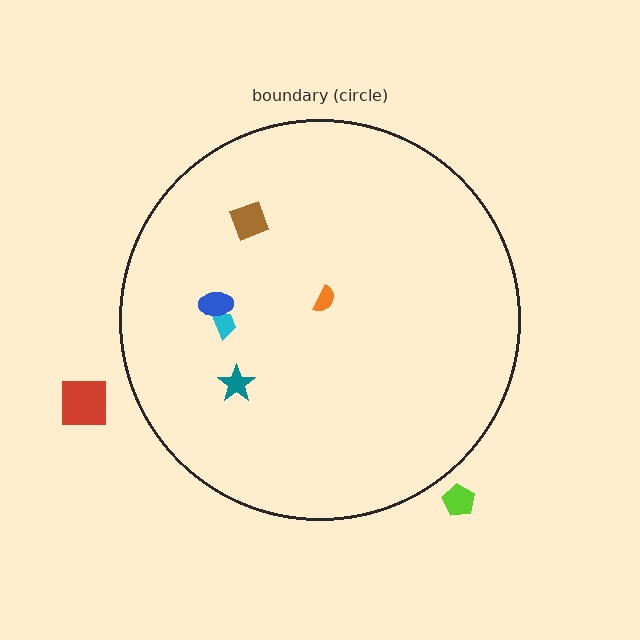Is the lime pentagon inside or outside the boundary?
Outside.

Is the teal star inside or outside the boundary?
Inside.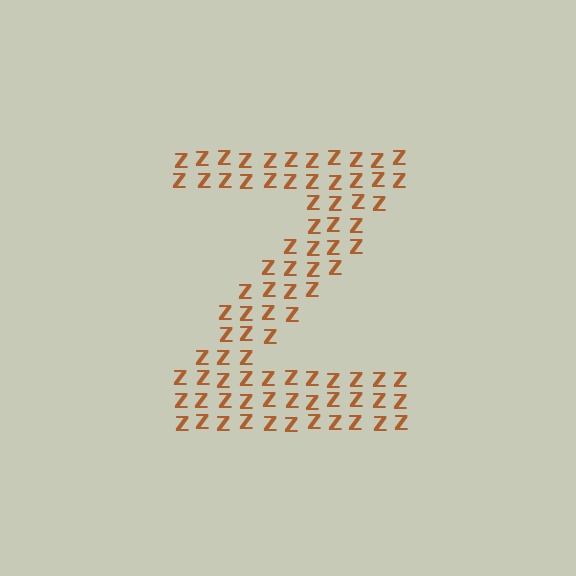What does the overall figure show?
The overall figure shows the letter Z.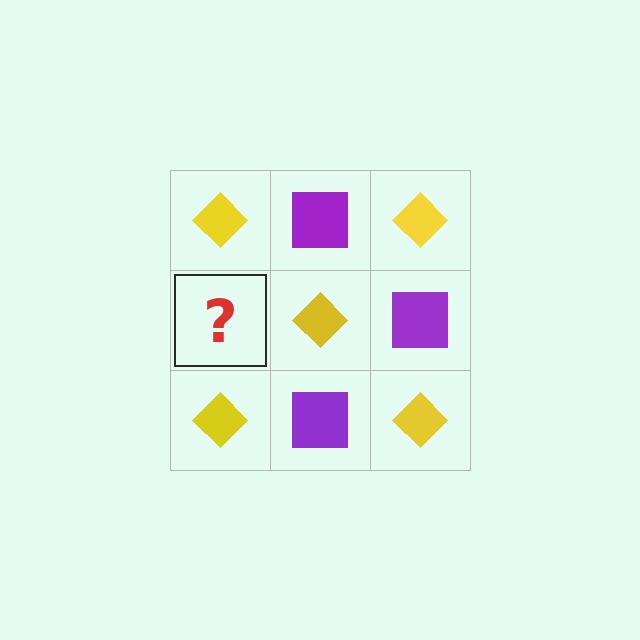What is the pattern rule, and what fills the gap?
The rule is that it alternates yellow diamond and purple square in a checkerboard pattern. The gap should be filled with a purple square.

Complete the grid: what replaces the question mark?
The question mark should be replaced with a purple square.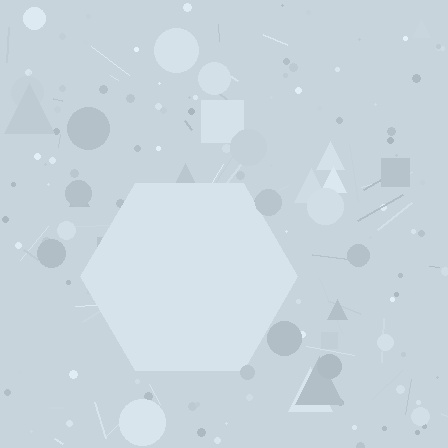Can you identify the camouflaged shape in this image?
The camouflaged shape is a hexagon.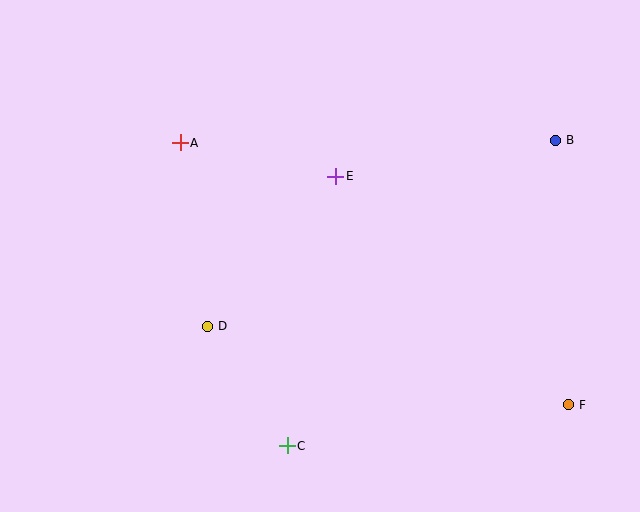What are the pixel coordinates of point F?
Point F is at (569, 405).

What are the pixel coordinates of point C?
Point C is at (287, 446).